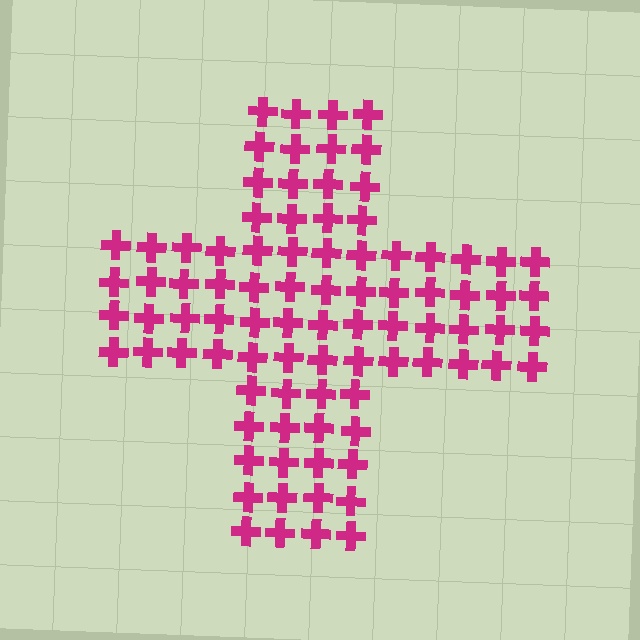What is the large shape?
The large shape is a cross.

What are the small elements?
The small elements are crosses.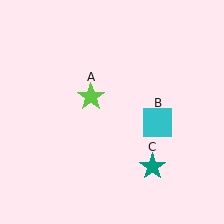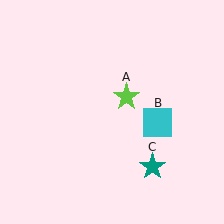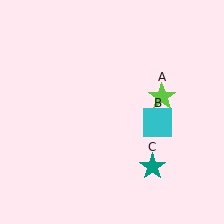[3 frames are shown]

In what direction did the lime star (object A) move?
The lime star (object A) moved right.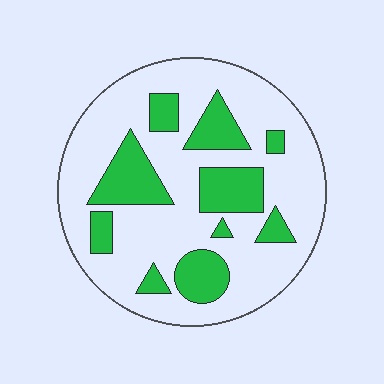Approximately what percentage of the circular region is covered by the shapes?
Approximately 25%.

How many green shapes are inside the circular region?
10.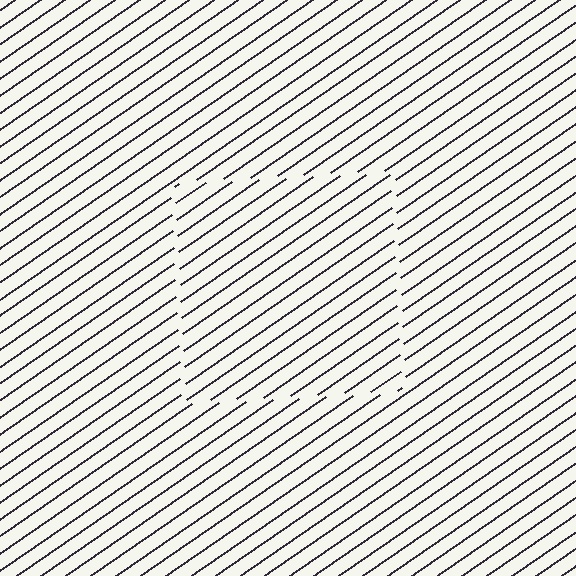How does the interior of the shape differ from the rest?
The interior of the shape contains the same grating, shifted by half a period — the contour is defined by the phase discontinuity where line-ends from the inner and outer gratings abut.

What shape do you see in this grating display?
An illusory square. The interior of the shape contains the same grating, shifted by half a period — the contour is defined by the phase discontinuity where line-ends from the inner and outer gratings abut.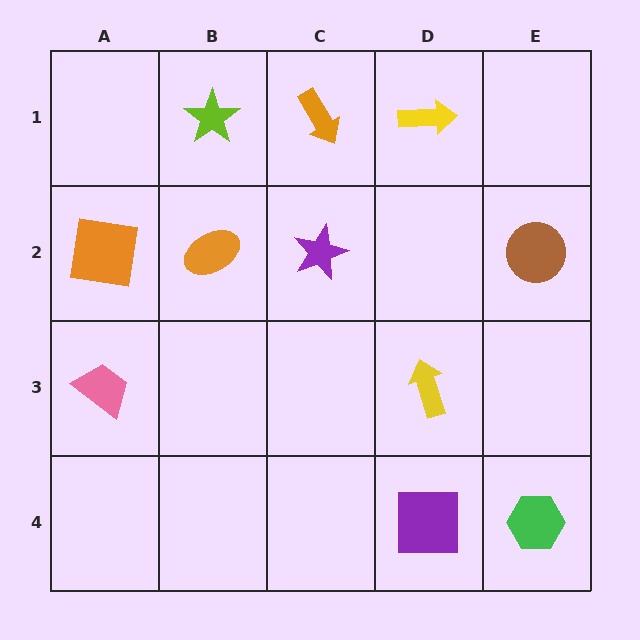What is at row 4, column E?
A green hexagon.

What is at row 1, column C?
An orange arrow.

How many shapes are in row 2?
4 shapes.